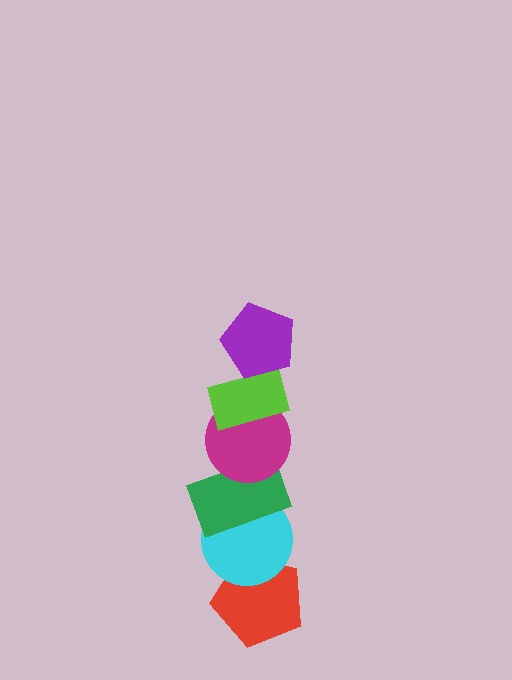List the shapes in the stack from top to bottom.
From top to bottom: the purple pentagon, the lime rectangle, the magenta circle, the green rectangle, the cyan circle, the red pentagon.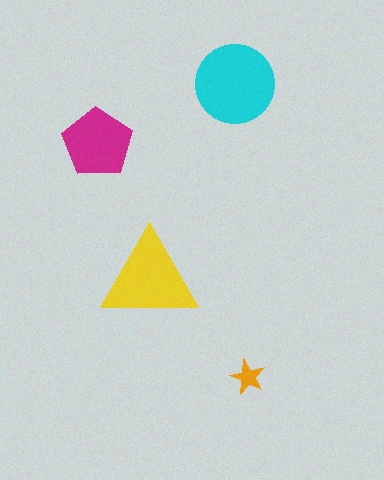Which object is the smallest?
The orange star.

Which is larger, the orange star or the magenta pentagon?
The magenta pentagon.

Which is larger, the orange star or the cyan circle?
The cyan circle.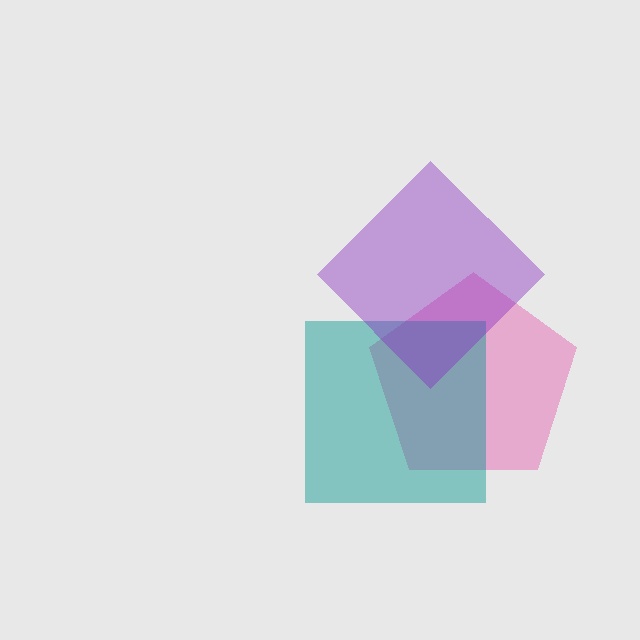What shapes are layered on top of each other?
The layered shapes are: a pink pentagon, a teal square, a purple diamond.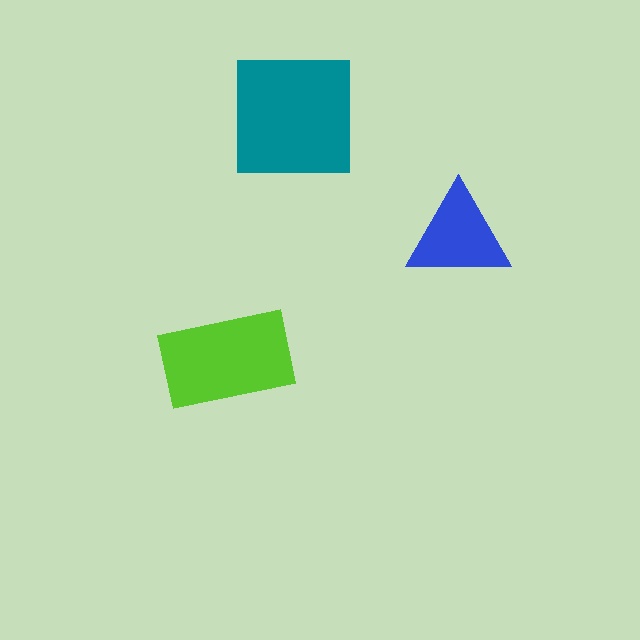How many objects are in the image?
There are 3 objects in the image.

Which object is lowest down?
The lime rectangle is bottommost.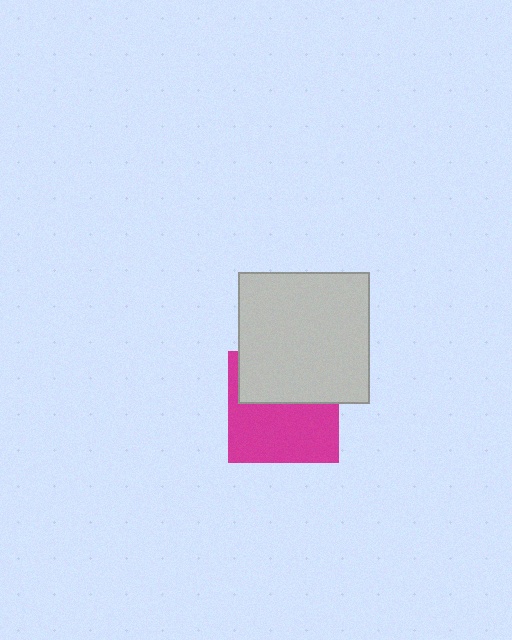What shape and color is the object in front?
The object in front is a light gray square.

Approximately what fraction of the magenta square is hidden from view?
Roughly 42% of the magenta square is hidden behind the light gray square.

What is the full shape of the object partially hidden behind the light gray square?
The partially hidden object is a magenta square.